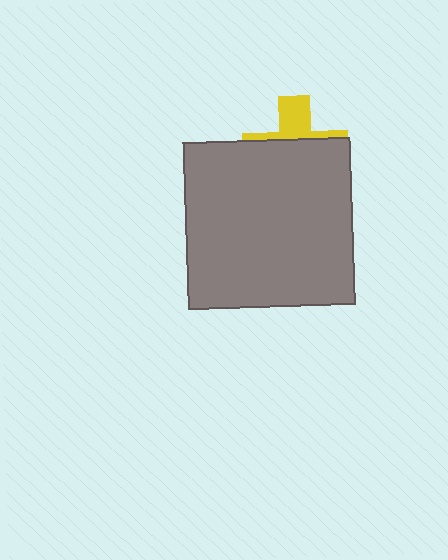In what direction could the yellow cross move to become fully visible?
The yellow cross could move up. That would shift it out from behind the gray square entirely.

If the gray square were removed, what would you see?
You would see the complete yellow cross.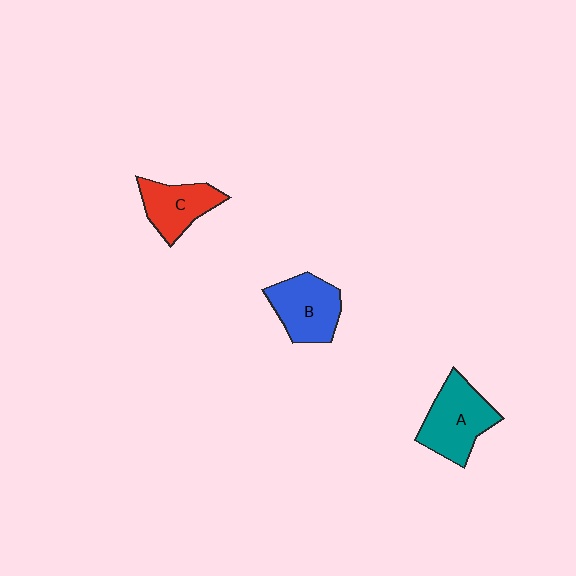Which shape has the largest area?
Shape A (teal).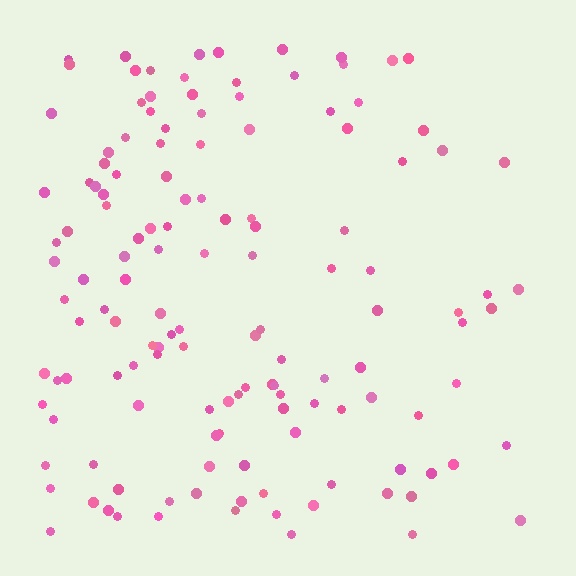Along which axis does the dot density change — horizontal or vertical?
Horizontal.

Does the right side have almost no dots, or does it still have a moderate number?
Still a moderate number, just noticeably fewer than the left.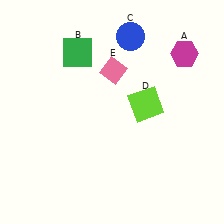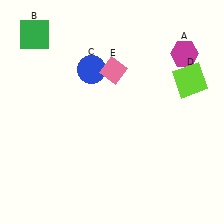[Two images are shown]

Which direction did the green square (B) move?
The green square (B) moved left.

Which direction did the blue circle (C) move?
The blue circle (C) moved left.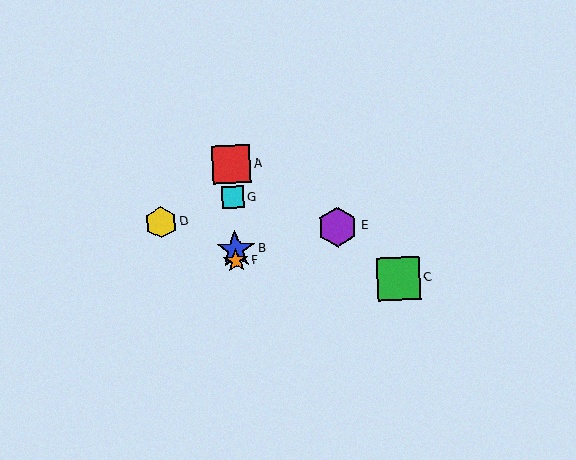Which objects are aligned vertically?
Objects A, B, F, G are aligned vertically.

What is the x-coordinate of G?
Object G is at x≈233.